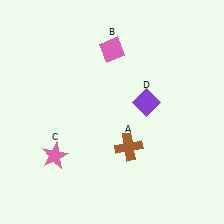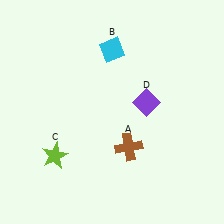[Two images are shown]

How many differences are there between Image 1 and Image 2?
There are 2 differences between the two images.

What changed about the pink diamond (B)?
In Image 1, B is pink. In Image 2, it changed to cyan.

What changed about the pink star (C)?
In Image 1, C is pink. In Image 2, it changed to lime.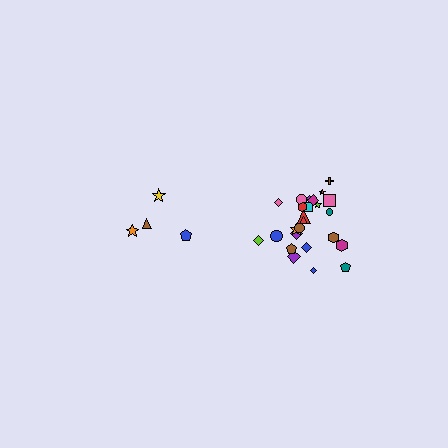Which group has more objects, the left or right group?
The right group.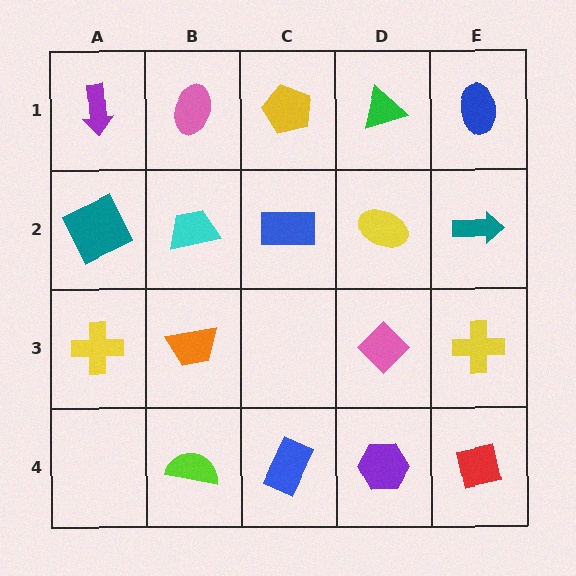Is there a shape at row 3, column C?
No, that cell is empty.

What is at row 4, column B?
A lime semicircle.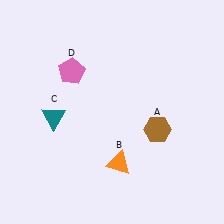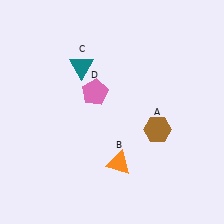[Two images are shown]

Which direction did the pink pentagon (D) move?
The pink pentagon (D) moved right.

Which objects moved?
The objects that moved are: the teal triangle (C), the pink pentagon (D).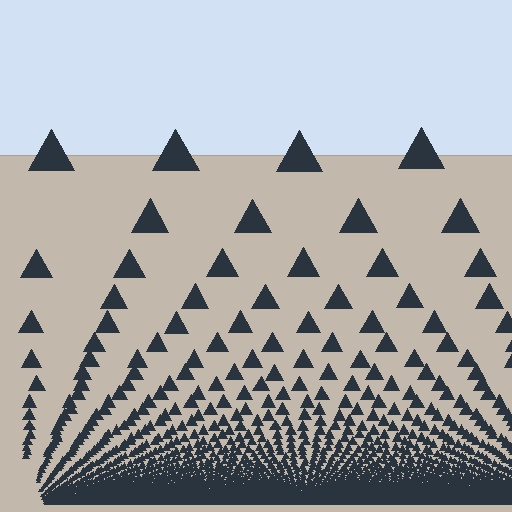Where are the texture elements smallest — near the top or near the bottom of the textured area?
Near the bottom.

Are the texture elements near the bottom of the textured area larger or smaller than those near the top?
Smaller. The gradient is inverted — elements near the bottom are smaller and denser.